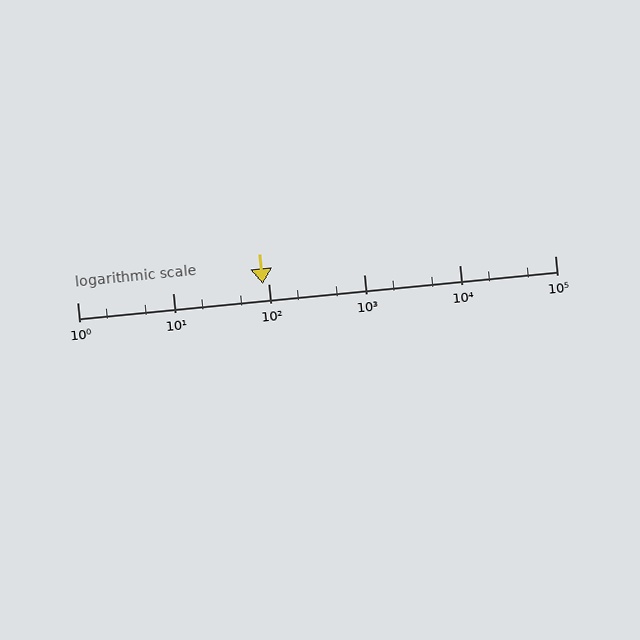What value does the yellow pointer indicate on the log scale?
The pointer indicates approximately 87.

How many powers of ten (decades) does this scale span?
The scale spans 5 decades, from 1 to 100000.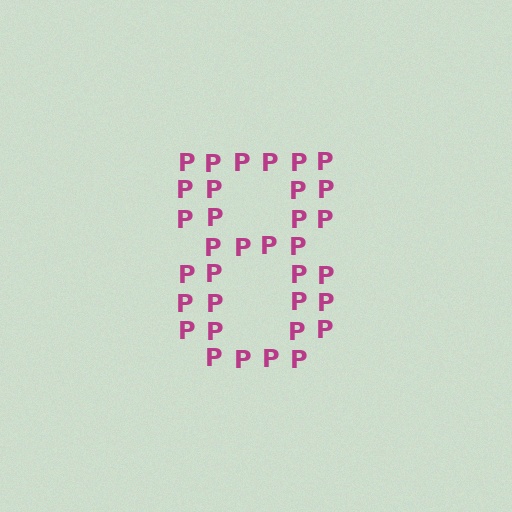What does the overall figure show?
The overall figure shows the digit 8.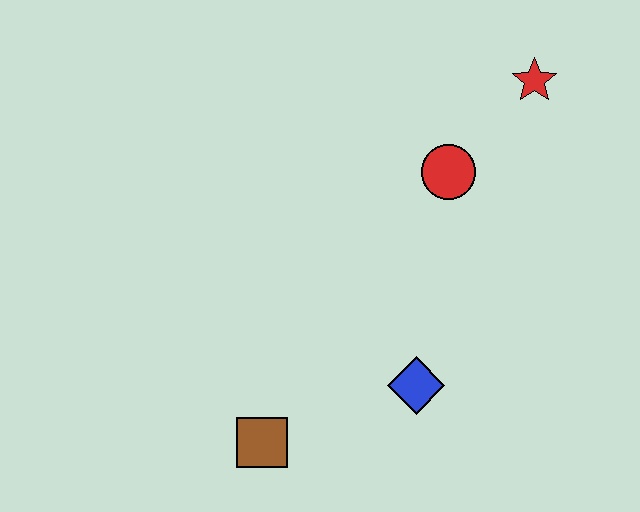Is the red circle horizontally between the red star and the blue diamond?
Yes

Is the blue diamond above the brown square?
Yes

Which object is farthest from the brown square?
The red star is farthest from the brown square.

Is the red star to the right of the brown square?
Yes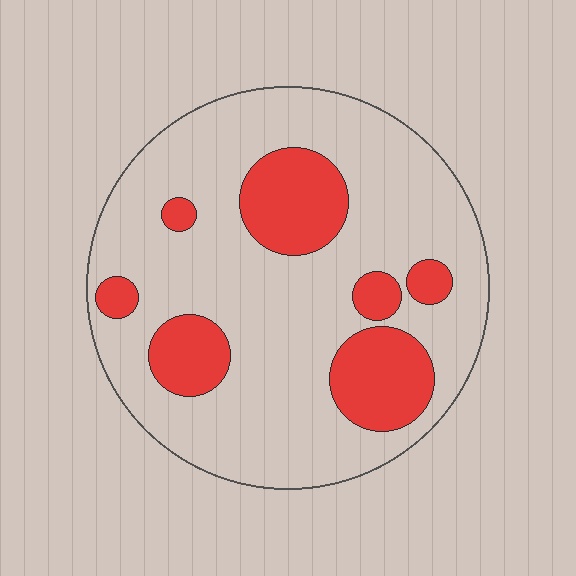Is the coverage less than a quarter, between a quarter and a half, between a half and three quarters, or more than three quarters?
Less than a quarter.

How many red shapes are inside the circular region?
7.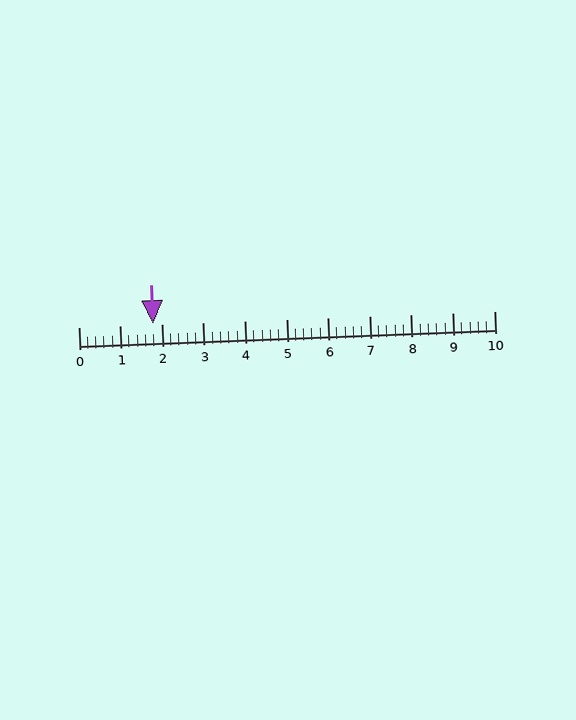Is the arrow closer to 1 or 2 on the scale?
The arrow is closer to 2.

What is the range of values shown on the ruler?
The ruler shows values from 0 to 10.